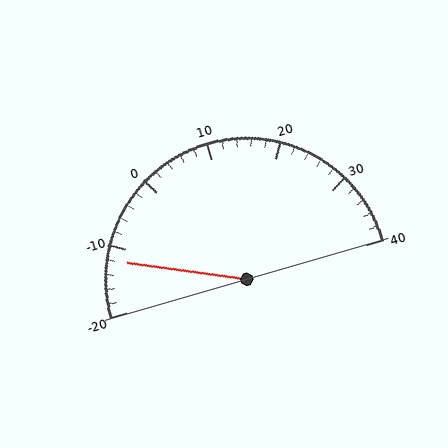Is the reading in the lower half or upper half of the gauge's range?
The reading is in the lower half of the range (-20 to 40).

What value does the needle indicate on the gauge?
The needle indicates approximately -12.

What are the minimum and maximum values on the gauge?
The gauge ranges from -20 to 40.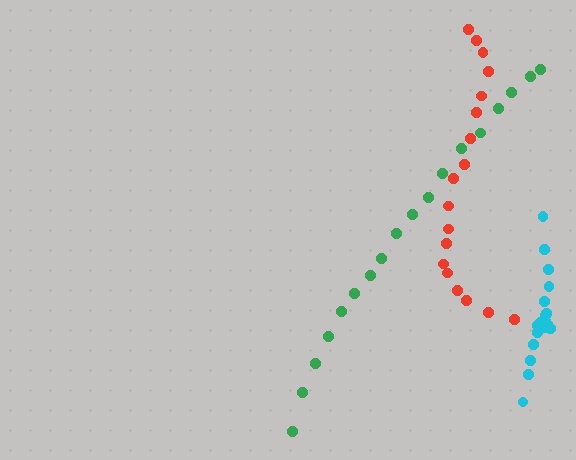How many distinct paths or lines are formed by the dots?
There are 3 distinct paths.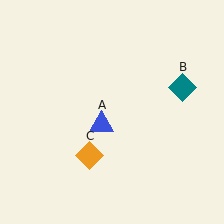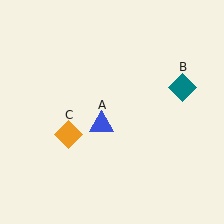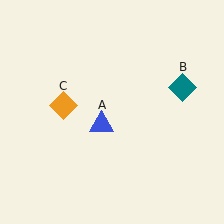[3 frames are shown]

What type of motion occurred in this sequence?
The orange diamond (object C) rotated clockwise around the center of the scene.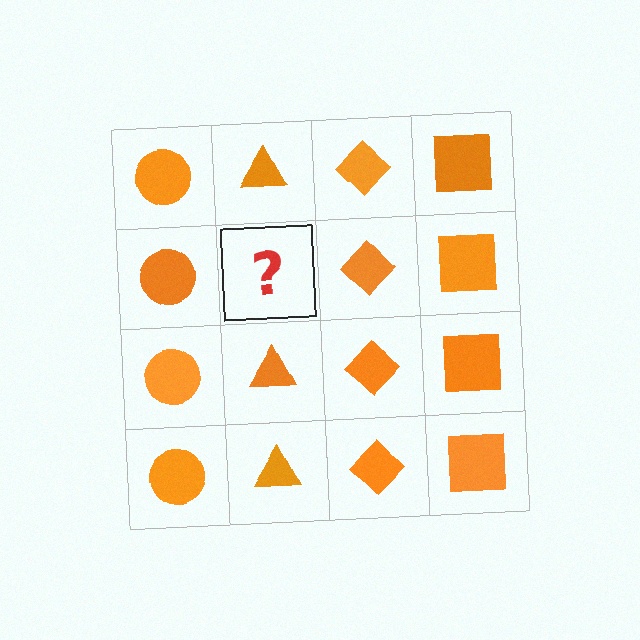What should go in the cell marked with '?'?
The missing cell should contain an orange triangle.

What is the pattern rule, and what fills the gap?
The rule is that each column has a consistent shape. The gap should be filled with an orange triangle.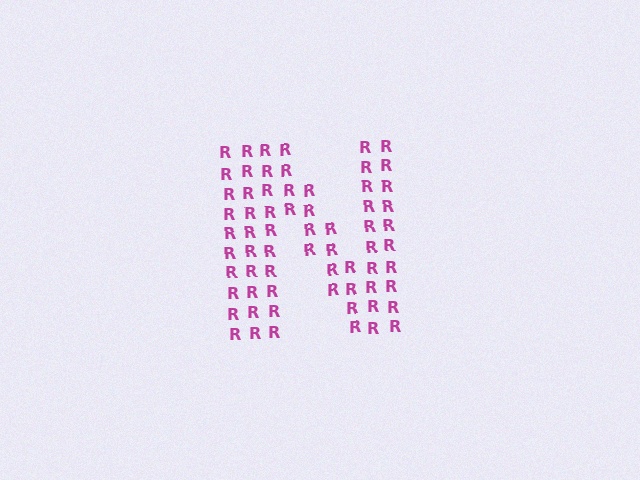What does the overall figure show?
The overall figure shows the letter N.